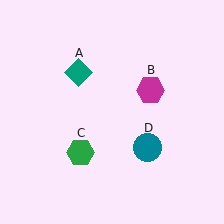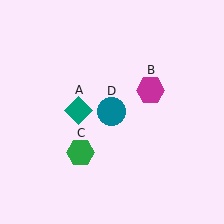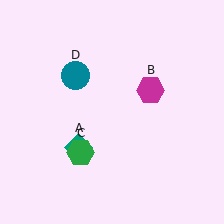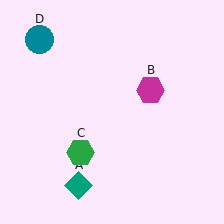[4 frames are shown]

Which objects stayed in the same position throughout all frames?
Magenta hexagon (object B) and green hexagon (object C) remained stationary.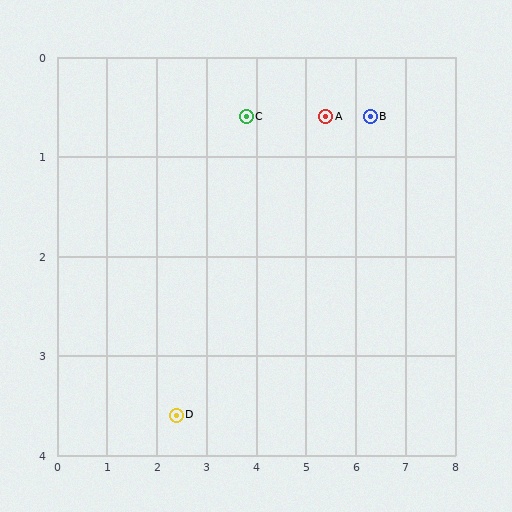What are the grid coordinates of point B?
Point B is at approximately (6.3, 0.6).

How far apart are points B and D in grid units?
Points B and D are about 4.9 grid units apart.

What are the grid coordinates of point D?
Point D is at approximately (2.4, 3.6).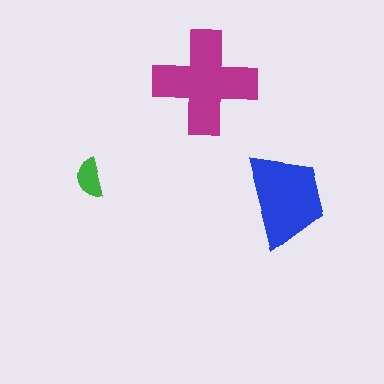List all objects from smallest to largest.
The green semicircle, the blue trapezoid, the magenta cross.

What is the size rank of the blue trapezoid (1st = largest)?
2nd.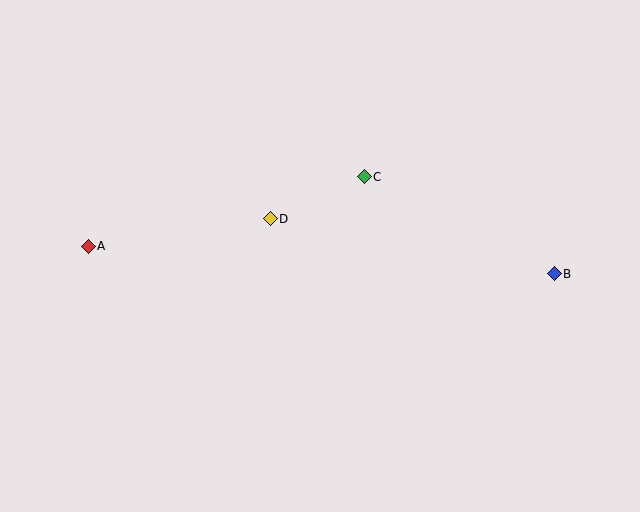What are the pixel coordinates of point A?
Point A is at (88, 246).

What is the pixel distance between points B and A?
The distance between B and A is 467 pixels.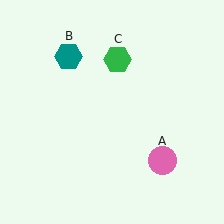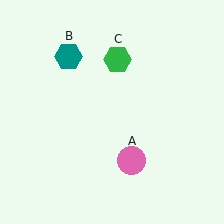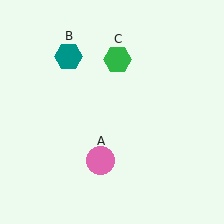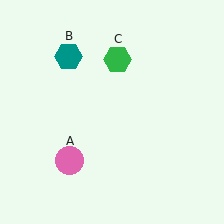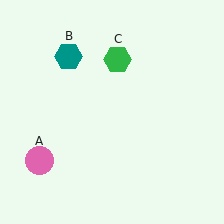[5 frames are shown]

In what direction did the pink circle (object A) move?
The pink circle (object A) moved left.